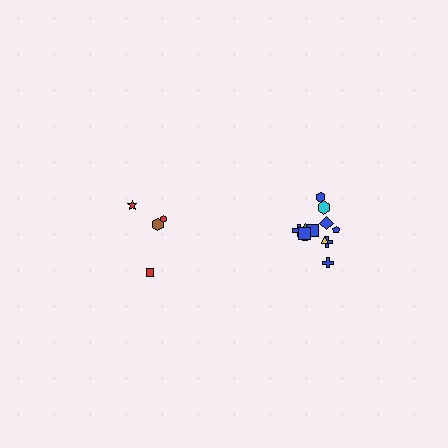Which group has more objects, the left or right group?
The right group.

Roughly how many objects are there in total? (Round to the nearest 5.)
Roughly 15 objects in total.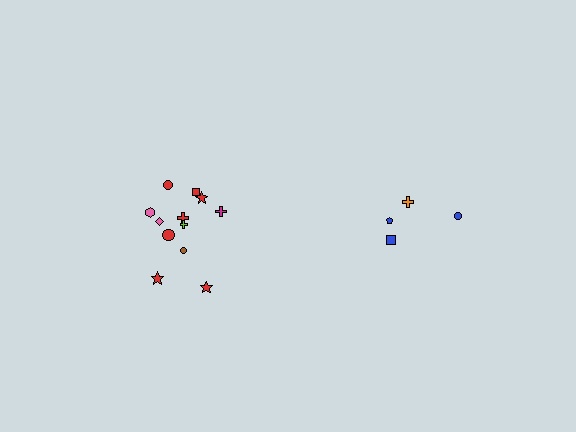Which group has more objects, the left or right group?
The left group.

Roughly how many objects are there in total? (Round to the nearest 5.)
Roughly 15 objects in total.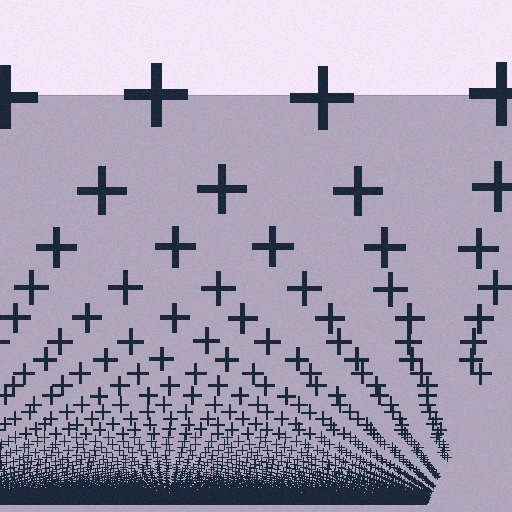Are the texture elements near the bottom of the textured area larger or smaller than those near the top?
Smaller. The gradient is inverted — elements near the bottom are smaller and denser.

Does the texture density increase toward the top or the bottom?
Density increases toward the bottom.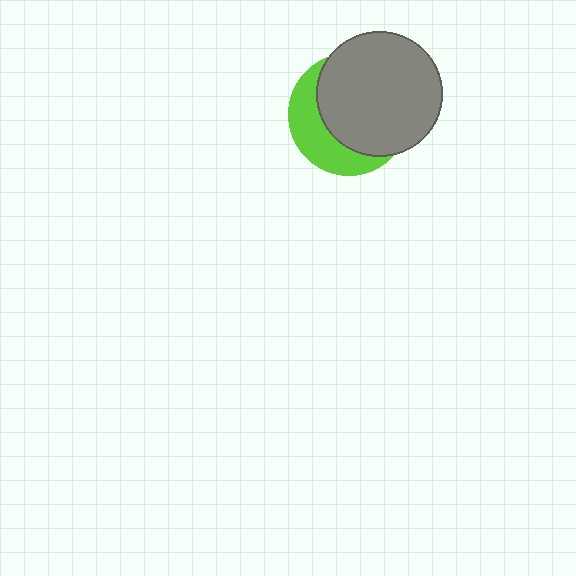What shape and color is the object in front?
The object in front is a gray circle.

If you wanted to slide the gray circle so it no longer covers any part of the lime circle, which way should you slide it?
Slide it toward the upper-right — that is the most direct way to separate the two shapes.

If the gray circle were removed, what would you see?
You would see the complete lime circle.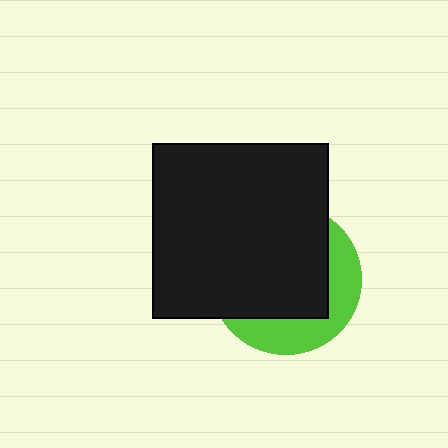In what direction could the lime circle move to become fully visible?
The lime circle could move toward the lower-right. That would shift it out from behind the black square entirely.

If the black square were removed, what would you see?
You would see the complete lime circle.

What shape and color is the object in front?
The object in front is a black square.